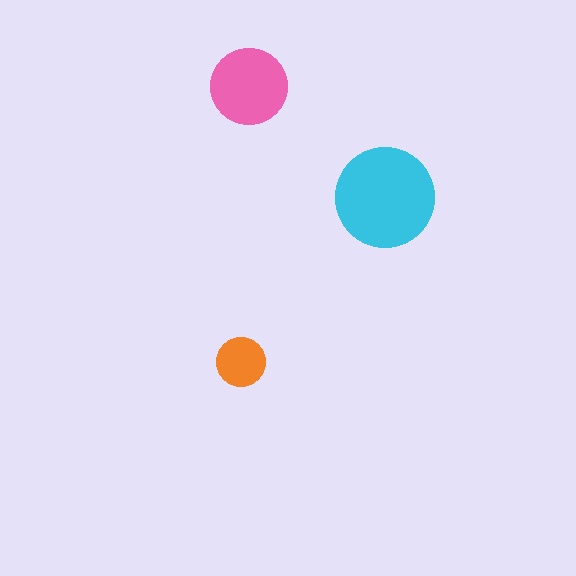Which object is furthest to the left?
The orange circle is leftmost.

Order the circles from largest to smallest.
the cyan one, the pink one, the orange one.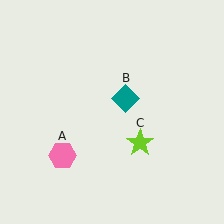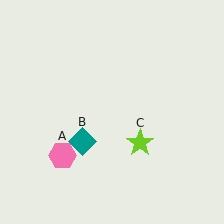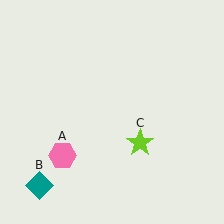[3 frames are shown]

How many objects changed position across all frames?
1 object changed position: teal diamond (object B).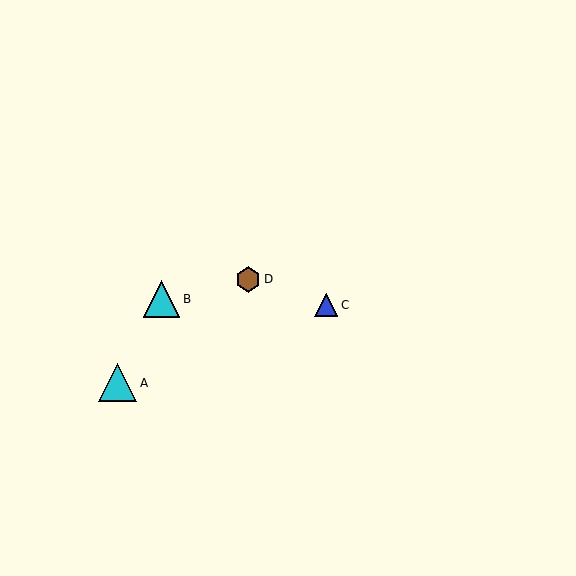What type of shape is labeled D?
Shape D is a brown hexagon.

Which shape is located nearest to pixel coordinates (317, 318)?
The blue triangle (labeled C) at (326, 305) is nearest to that location.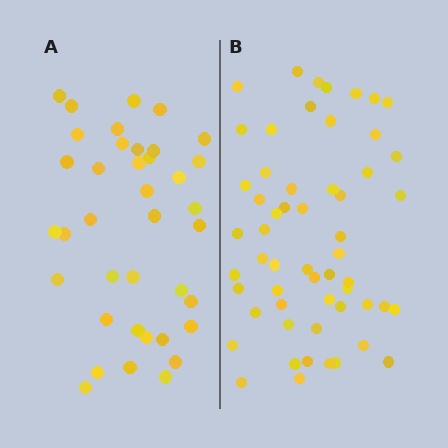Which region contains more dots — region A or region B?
Region B (the right region) has more dots.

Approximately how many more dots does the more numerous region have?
Region B has approximately 20 more dots than region A.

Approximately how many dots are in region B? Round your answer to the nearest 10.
About 60 dots. (The exact count is 56, which rounds to 60.)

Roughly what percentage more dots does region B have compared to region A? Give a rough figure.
About 45% more.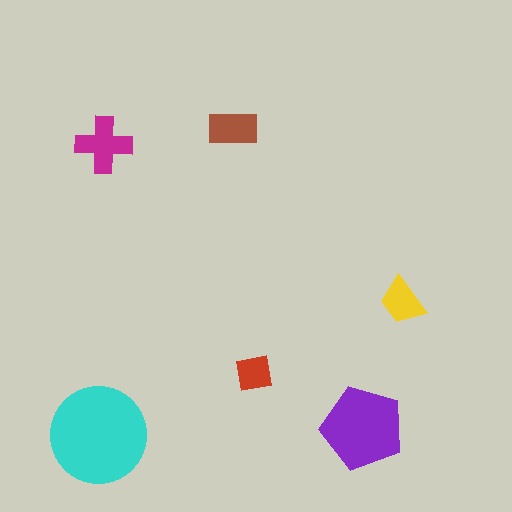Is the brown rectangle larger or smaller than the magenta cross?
Smaller.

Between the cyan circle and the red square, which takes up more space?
The cyan circle.